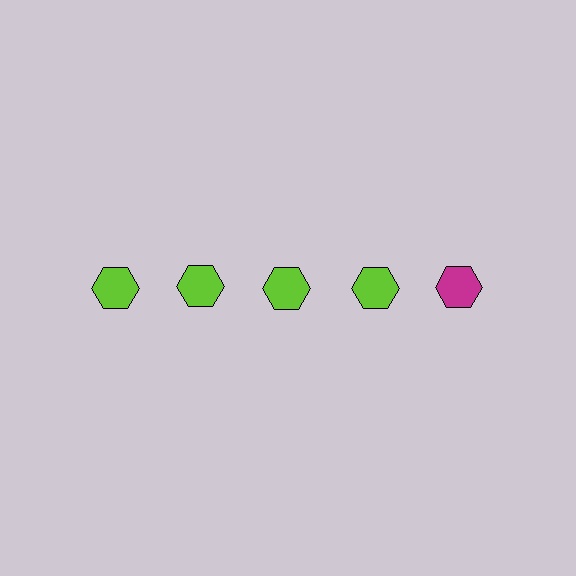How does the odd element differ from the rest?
It has a different color: magenta instead of lime.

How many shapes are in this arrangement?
There are 5 shapes arranged in a grid pattern.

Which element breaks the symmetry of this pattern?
The magenta hexagon in the top row, rightmost column breaks the symmetry. All other shapes are lime hexagons.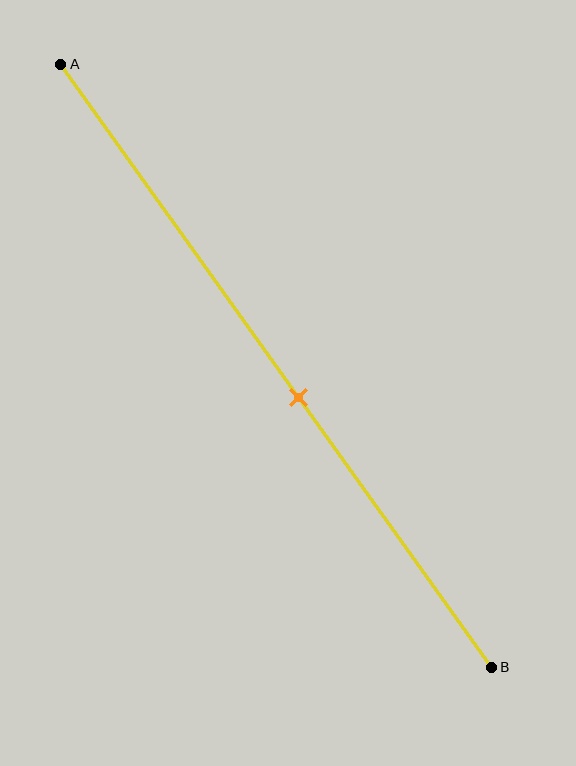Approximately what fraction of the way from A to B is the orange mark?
The orange mark is approximately 55% of the way from A to B.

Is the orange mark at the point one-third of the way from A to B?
No, the mark is at about 55% from A, not at the 33% one-third point.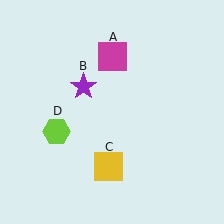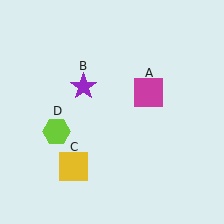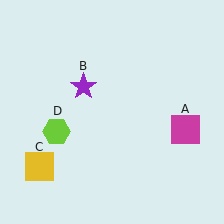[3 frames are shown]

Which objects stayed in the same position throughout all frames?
Purple star (object B) and lime hexagon (object D) remained stationary.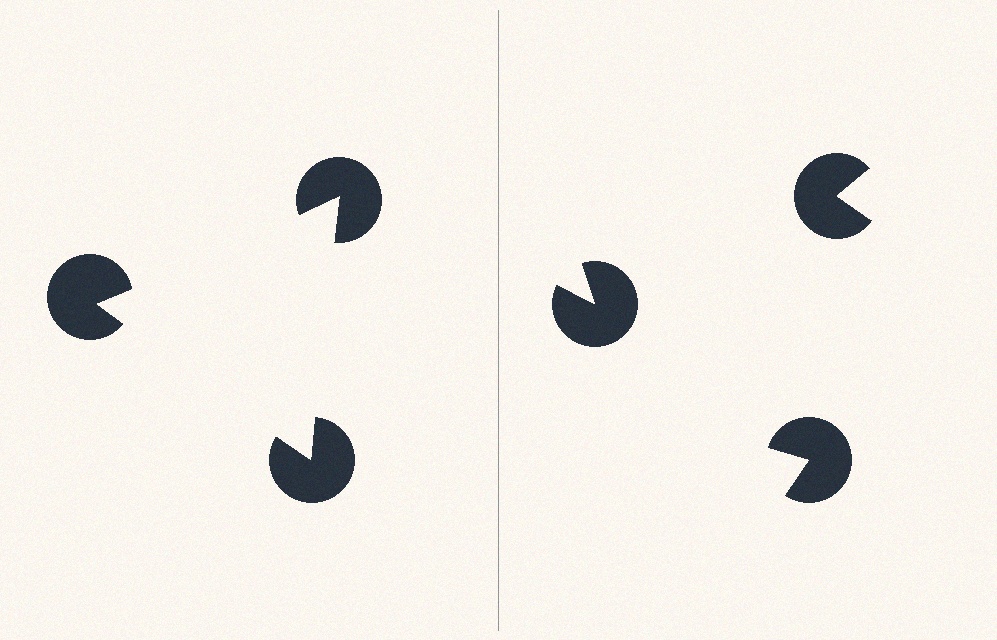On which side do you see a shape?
An illusory triangle appears on the left side. On the right side the wedge cuts are rotated, so no coherent shape forms.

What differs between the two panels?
The pac-man discs are positioned identically on both sides; only the wedge orientations differ. On the left they align to a triangle; on the right they are misaligned.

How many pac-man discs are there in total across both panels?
6 — 3 on each side.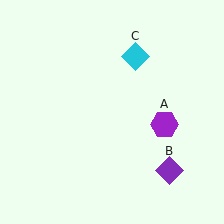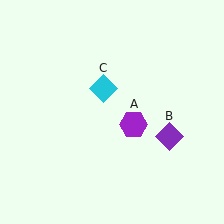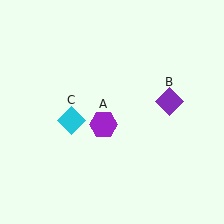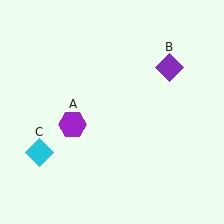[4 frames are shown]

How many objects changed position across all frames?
3 objects changed position: purple hexagon (object A), purple diamond (object B), cyan diamond (object C).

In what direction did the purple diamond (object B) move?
The purple diamond (object B) moved up.